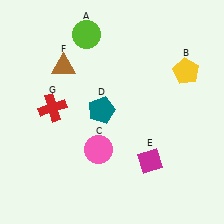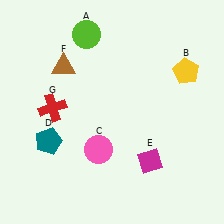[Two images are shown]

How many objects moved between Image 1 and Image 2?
1 object moved between the two images.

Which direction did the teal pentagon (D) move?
The teal pentagon (D) moved left.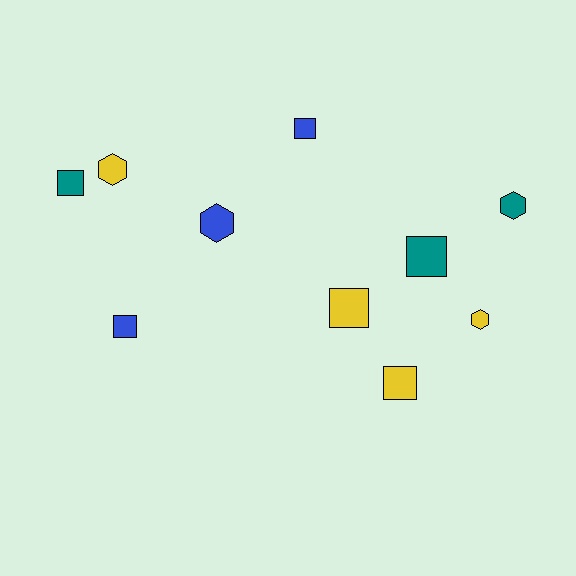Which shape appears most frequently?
Square, with 6 objects.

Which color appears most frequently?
Yellow, with 4 objects.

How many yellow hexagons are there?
There are 2 yellow hexagons.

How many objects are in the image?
There are 10 objects.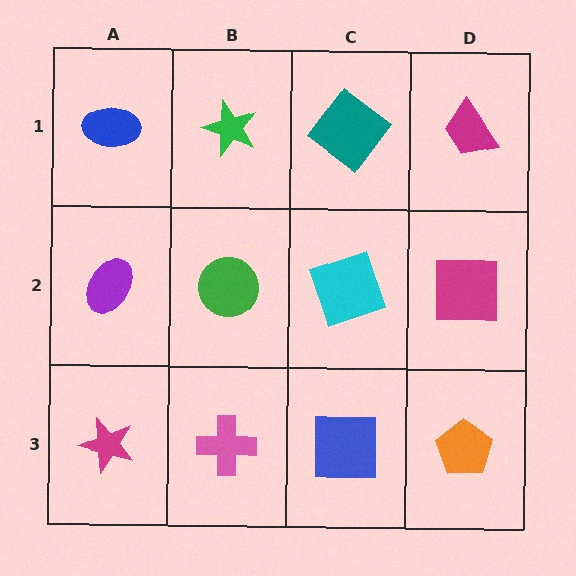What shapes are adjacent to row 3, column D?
A magenta square (row 2, column D), a blue square (row 3, column C).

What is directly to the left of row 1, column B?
A blue ellipse.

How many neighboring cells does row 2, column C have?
4.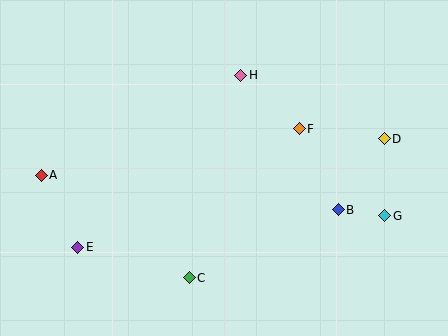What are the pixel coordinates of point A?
Point A is at (41, 175).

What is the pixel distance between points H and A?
The distance between H and A is 223 pixels.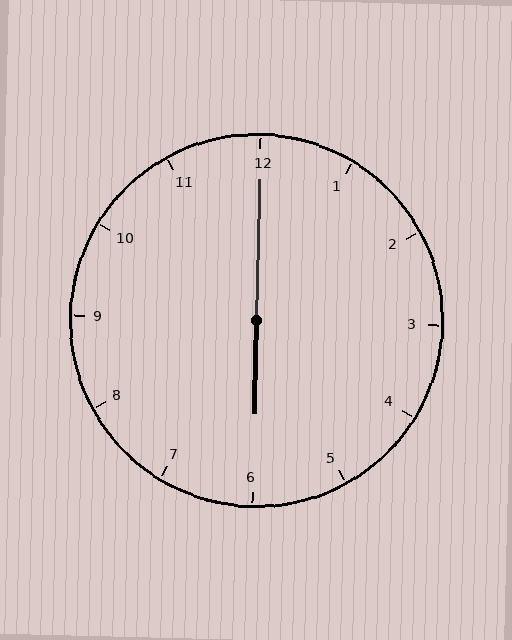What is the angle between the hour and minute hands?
Approximately 180 degrees.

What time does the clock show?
6:00.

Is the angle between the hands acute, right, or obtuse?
It is obtuse.